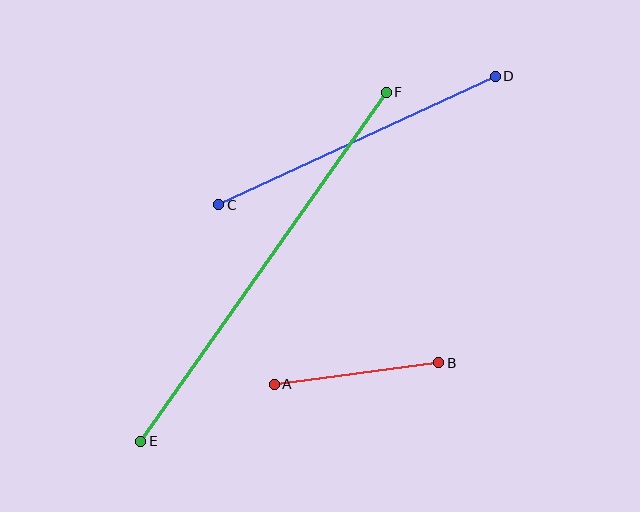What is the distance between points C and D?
The distance is approximately 305 pixels.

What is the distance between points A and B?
The distance is approximately 166 pixels.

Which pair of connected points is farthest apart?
Points E and F are farthest apart.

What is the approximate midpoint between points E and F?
The midpoint is at approximately (263, 267) pixels.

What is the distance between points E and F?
The distance is approximately 427 pixels.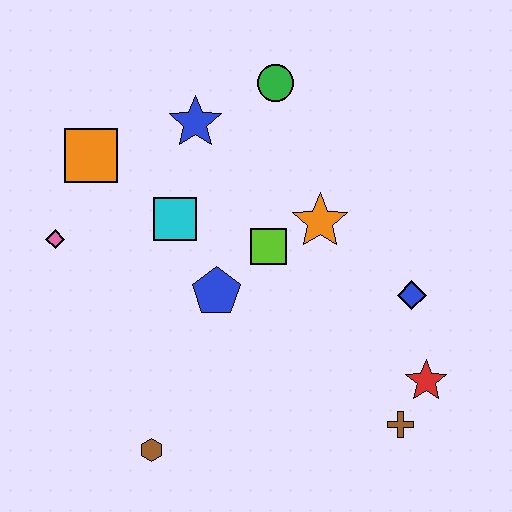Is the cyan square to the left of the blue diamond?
Yes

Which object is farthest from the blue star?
The brown cross is farthest from the blue star.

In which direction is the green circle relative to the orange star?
The green circle is above the orange star.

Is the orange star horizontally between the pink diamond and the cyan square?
No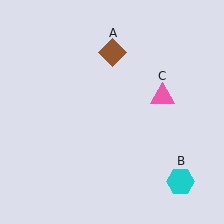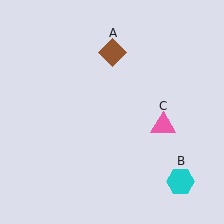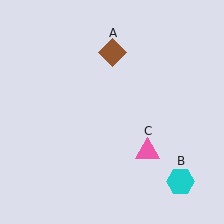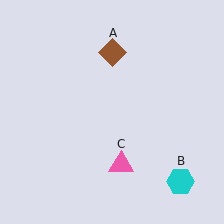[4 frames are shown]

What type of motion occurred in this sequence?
The pink triangle (object C) rotated clockwise around the center of the scene.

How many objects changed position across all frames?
1 object changed position: pink triangle (object C).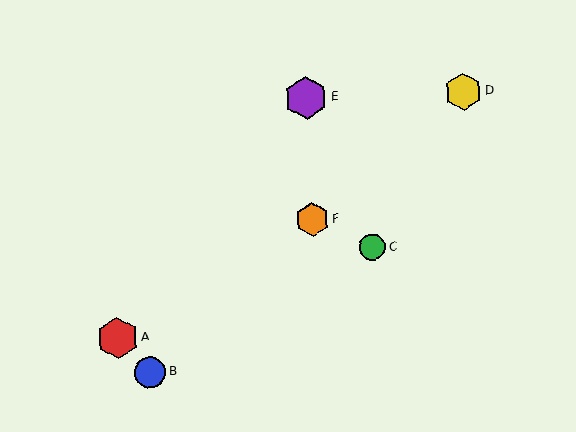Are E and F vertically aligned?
Yes, both are at x≈306.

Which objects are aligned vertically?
Objects E, F are aligned vertically.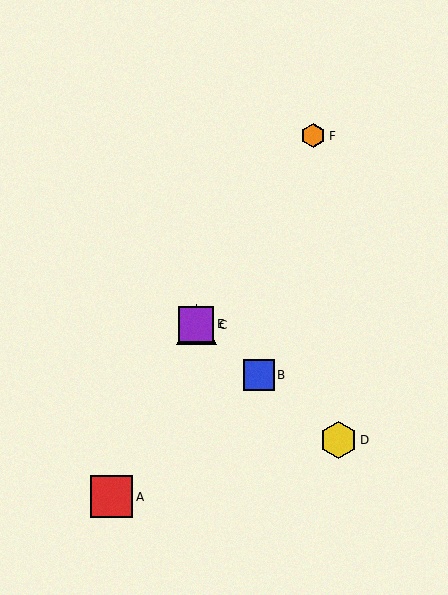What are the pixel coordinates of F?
Object F is at (313, 136).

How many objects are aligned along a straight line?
4 objects (B, C, D, E) are aligned along a straight line.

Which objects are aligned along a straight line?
Objects B, C, D, E are aligned along a straight line.